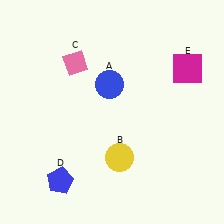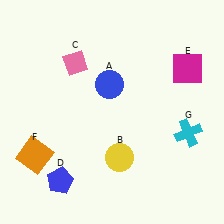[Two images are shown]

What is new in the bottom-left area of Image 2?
An orange square (F) was added in the bottom-left area of Image 2.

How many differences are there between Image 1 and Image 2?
There are 2 differences between the two images.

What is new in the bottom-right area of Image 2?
A cyan cross (G) was added in the bottom-right area of Image 2.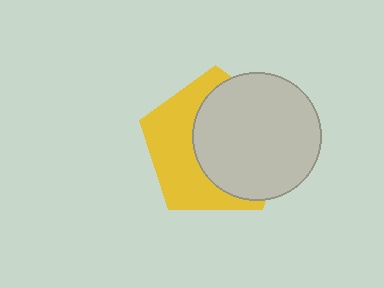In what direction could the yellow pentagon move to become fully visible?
The yellow pentagon could move left. That would shift it out from behind the light gray circle entirely.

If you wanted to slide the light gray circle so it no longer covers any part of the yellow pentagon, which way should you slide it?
Slide it right — that is the most direct way to separate the two shapes.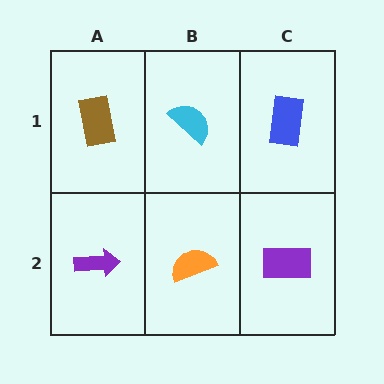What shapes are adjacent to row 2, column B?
A cyan semicircle (row 1, column B), a purple arrow (row 2, column A), a purple rectangle (row 2, column C).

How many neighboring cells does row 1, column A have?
2.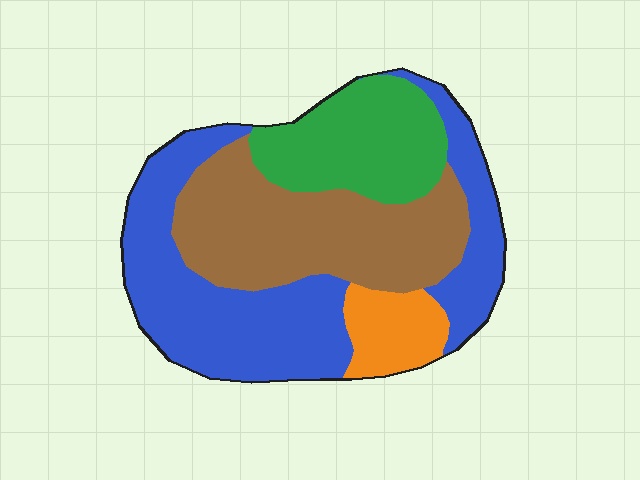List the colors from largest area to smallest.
From largest to smallest: blue, brown, green, orange.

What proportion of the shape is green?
Green covers around 20% of the shape.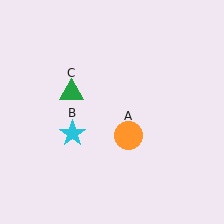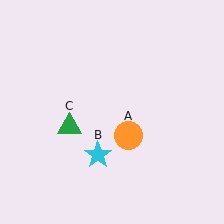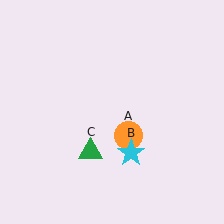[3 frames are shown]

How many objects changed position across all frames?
2 objects changed position: cyan star (object B), green triangle (object C).